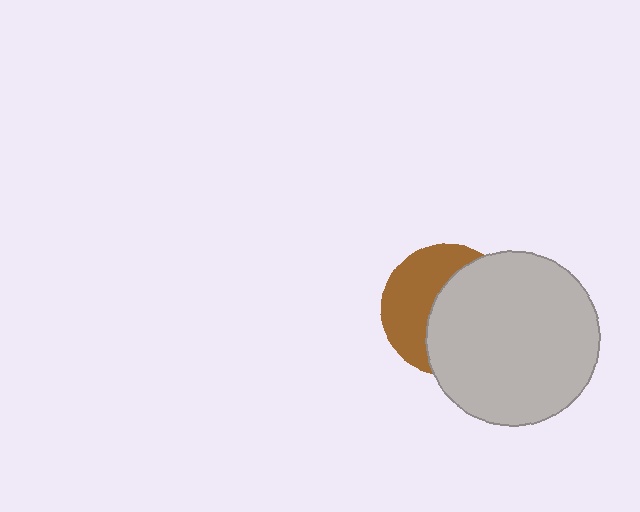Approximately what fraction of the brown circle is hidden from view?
Roughly 56% of the brown circle is hidden behind the light gray circle.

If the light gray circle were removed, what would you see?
You would see the complete brown circle.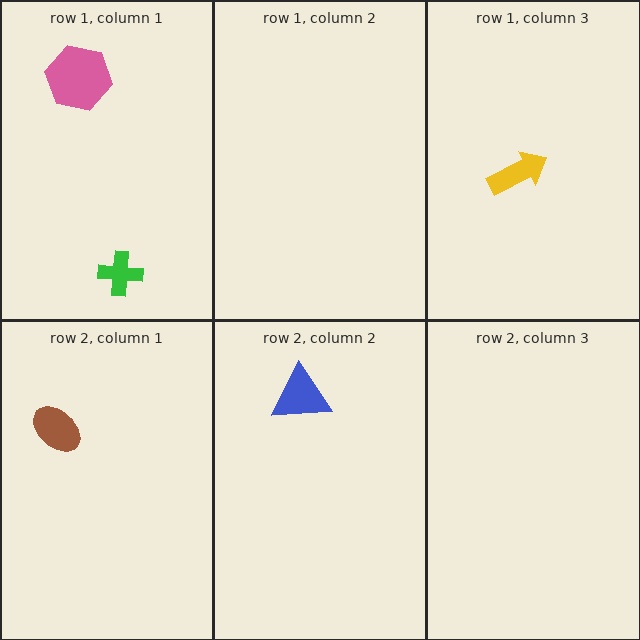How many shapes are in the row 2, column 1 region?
1.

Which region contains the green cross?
The row 1, column 1 region.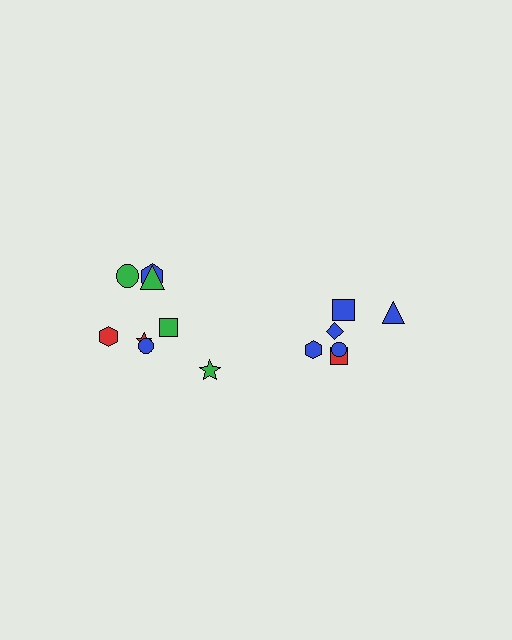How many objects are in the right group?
There are 6 objects.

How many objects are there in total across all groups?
There are 14 objects.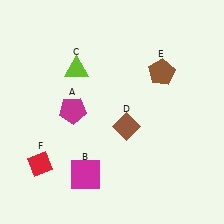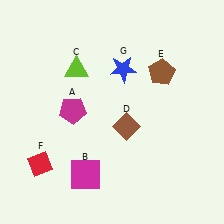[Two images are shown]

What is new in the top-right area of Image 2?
A blue star (G) was added in the top-right area of Image 2.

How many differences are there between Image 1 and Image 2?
There is 1 difference between the two images.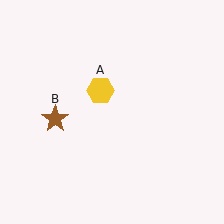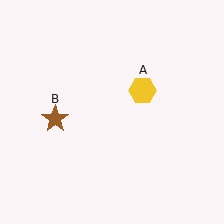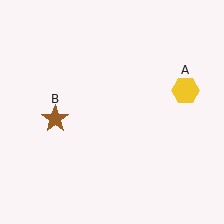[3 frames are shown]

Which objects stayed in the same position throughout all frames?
Brown star (object B) remained stationary.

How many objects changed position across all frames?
1 object changed position: yellow hexagon (object A).